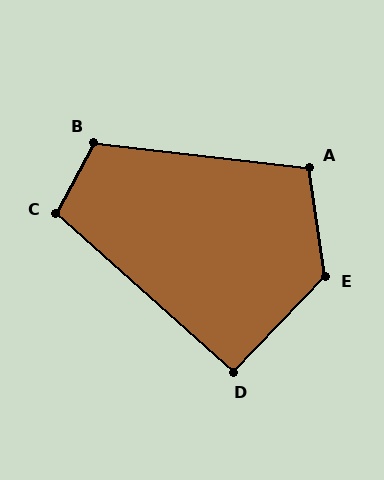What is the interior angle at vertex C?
Approximately 104 degrees (obtuse).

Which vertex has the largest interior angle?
E, at approximately 128 degrees.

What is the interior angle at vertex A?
Approximately 105 degrees (obtuse).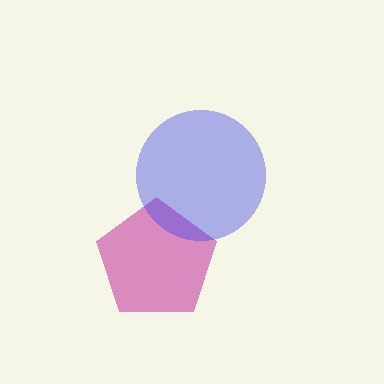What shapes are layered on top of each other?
The layered shapes are: a magenta pentagon, a blue circle.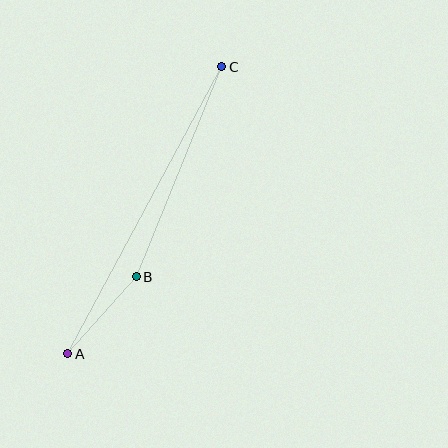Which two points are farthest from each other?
Points A and C are farthest from each other.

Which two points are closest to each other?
Points A and B are closest to each other.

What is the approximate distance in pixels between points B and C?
The distance between B and C is approximately 227 pixels.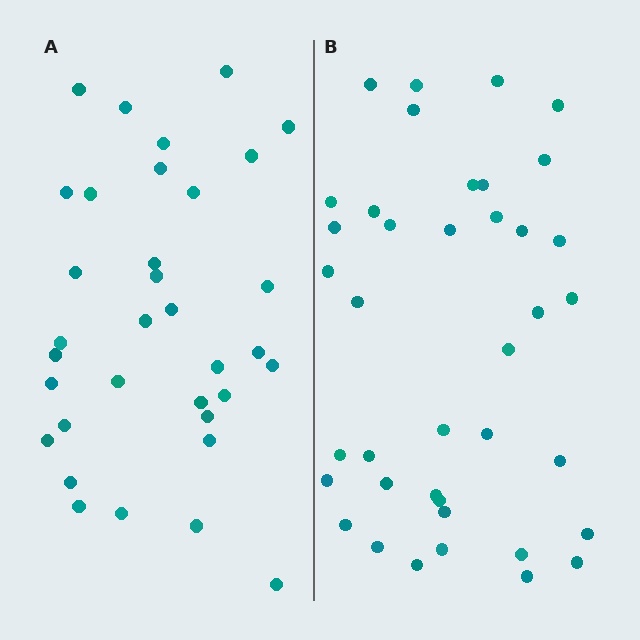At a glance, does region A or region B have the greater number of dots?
Region B (the right region) has more dots.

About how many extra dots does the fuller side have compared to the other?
Region B has about 5 more dots than region A.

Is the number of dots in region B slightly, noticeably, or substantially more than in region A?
Region B has only slightly more — the two regions are fairly close. The ratio is roughly 1.1 to 1.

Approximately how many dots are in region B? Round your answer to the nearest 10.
About 40 dots. (The exact count is 39, which rounds to 40.)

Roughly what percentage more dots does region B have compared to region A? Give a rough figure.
About 15% more.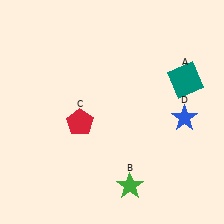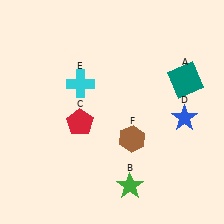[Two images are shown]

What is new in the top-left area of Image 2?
A cyan cross (E) was added in the top-left area of Image 2.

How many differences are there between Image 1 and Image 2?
There are 2 differences between the two images.